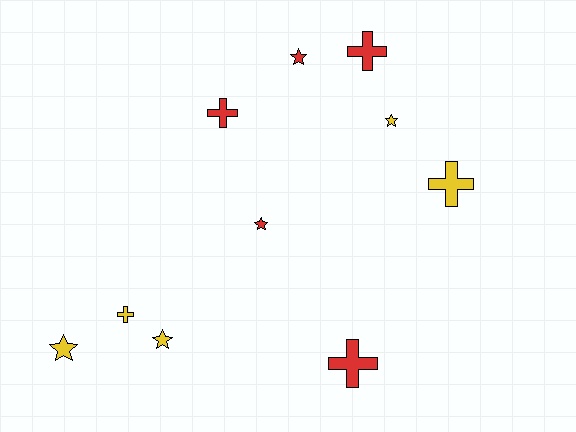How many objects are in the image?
There are 10 objects.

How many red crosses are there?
There are 3 red crosses.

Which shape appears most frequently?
Cross, with 5 objects.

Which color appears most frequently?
Red, with 5 objects.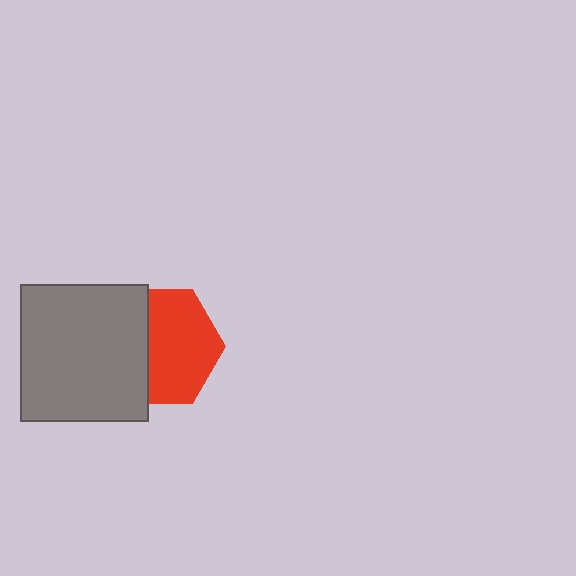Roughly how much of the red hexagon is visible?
About half of it is visible (roughly 61%).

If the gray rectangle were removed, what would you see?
You would see the complete red hexagon.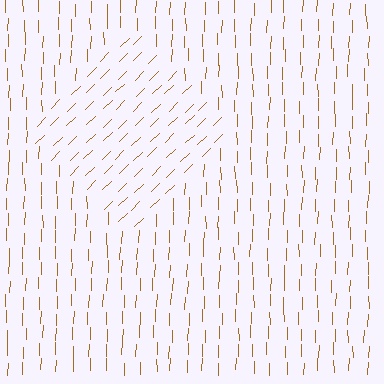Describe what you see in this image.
The image is filled with small brown line segments. A diamond region in the image has lines oriented differently from the surrounding lines, creating a visible texture boundary.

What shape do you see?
I see a diamond.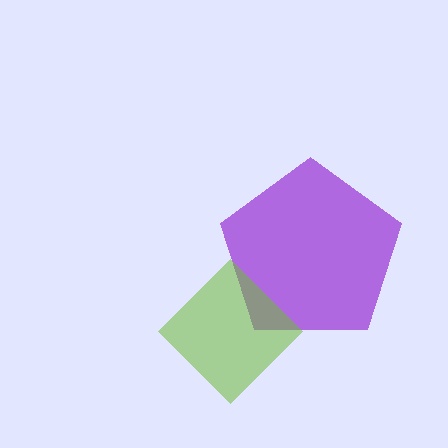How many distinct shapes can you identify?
There are 2 distinct shapes: a purple pentagon, a lime diamond.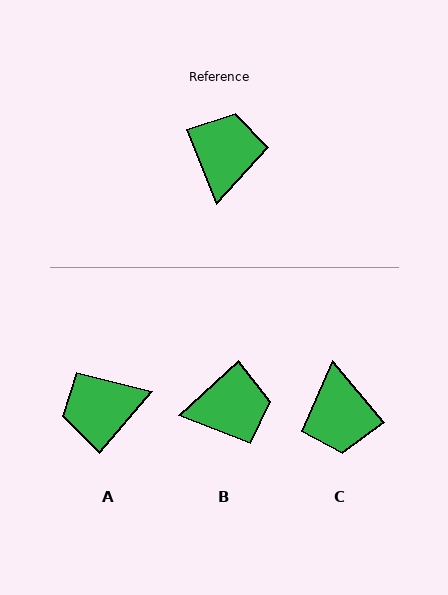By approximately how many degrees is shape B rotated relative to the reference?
Approximately 70 degrees clockwise.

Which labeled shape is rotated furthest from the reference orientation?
C, about 162 degrees away.